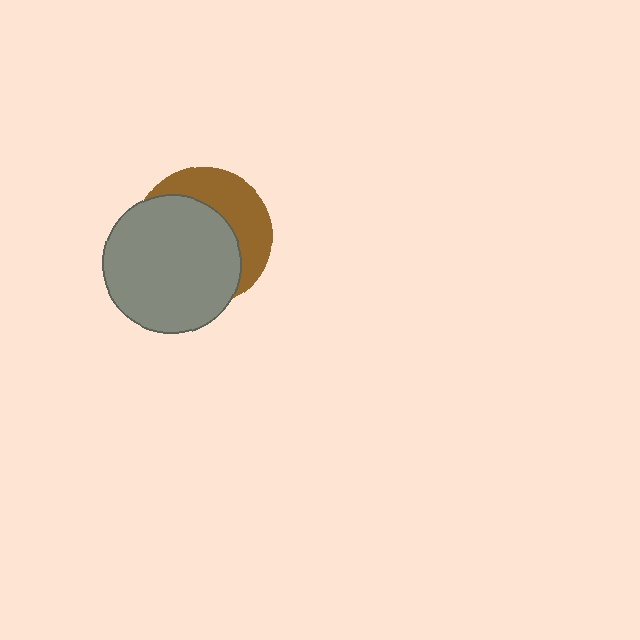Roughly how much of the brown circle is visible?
A small part of it is visible (roughly 37%).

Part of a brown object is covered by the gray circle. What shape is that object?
It is a circle.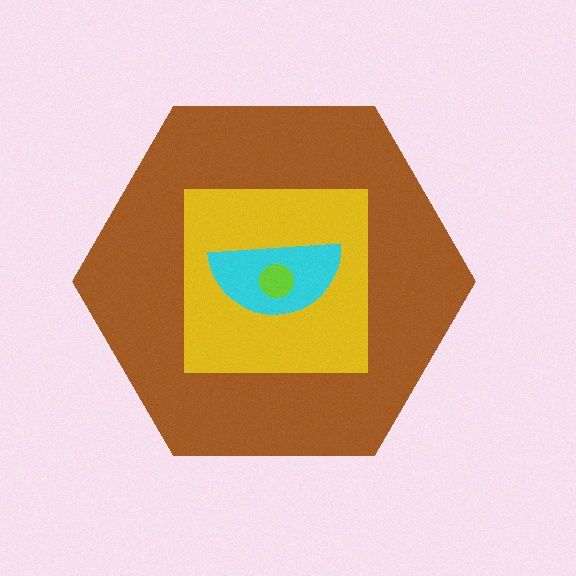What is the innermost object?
The lime circle.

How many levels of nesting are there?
4.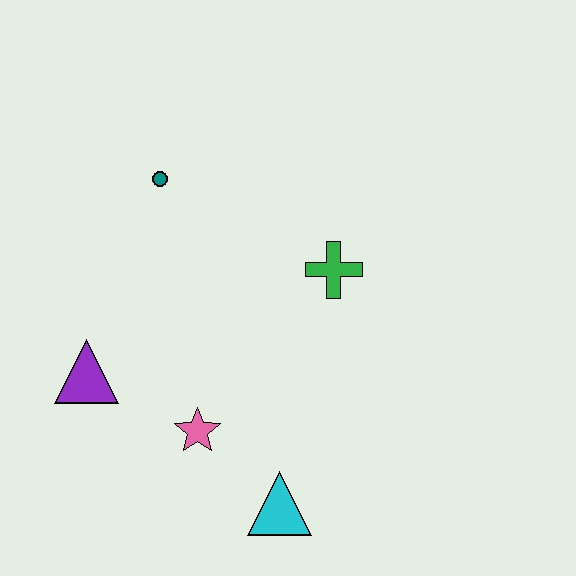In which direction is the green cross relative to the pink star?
The green cross is above the pink star.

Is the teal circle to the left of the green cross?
Yes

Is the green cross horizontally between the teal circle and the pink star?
No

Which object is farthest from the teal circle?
The cyan triangle is farthest from the teal circle.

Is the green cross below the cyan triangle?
No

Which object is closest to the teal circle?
The green cross is closest to the teal circle.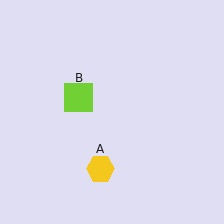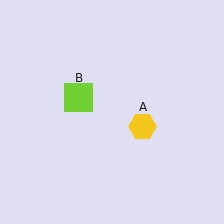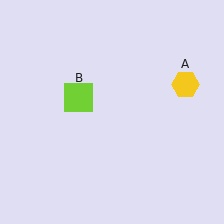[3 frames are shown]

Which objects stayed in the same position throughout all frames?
Lime square (object B) remained stationary.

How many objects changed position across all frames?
1 object changed position: yellow hexagon (object A).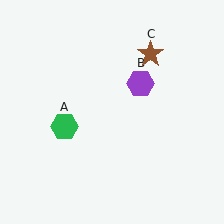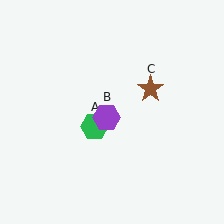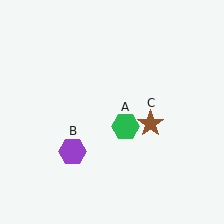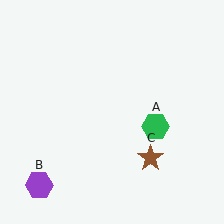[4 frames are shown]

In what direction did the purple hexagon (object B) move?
The purple hexagon (object B) moved down and to the left.